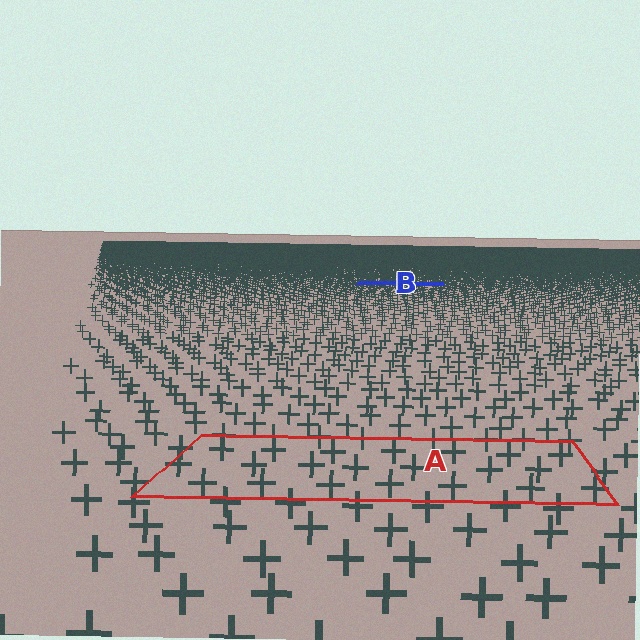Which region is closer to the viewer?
Region A is closer. The texture elements there are larger and more spread out.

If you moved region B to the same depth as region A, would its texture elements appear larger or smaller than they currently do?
They would appear larger. At a closer depth, the same texture elements are projected at a bigger on-screen size.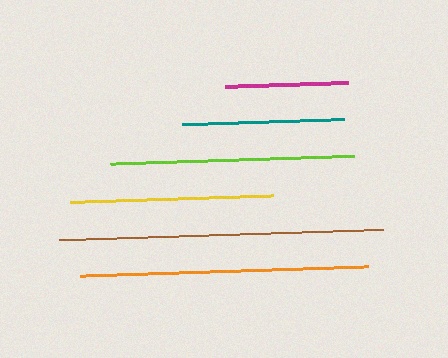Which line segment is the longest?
The brown line is the longest at approximately 324 pixels.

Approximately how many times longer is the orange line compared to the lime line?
The orange line is approximately 1.2 times the length of the lime line.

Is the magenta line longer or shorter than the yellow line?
The yellow line is longer than the magenta line.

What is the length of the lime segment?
The lime segment is approximately 243 pixels long.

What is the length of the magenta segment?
The magenta segment is approximately 123 pixels long.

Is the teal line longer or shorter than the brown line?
The brown line is longer than the teal line.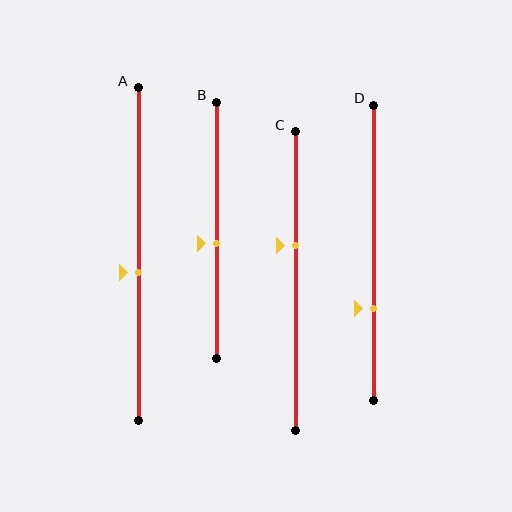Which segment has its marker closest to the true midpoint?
Segment B has its marker closest to the true midpoint.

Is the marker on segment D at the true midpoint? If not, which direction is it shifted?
No, the marker on segment D is shifted downward by about 19% of the segment length.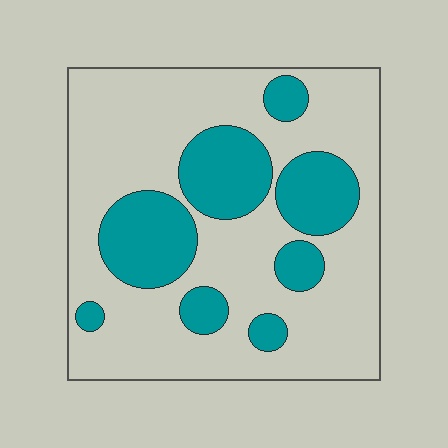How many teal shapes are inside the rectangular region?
8.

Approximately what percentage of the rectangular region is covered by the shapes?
Approximately 30%.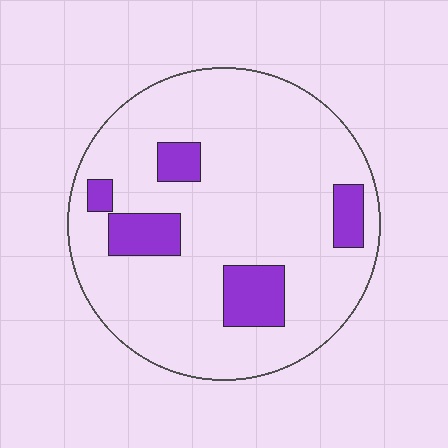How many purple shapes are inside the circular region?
5.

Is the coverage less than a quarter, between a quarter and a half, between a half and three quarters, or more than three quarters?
Less than a quarter.